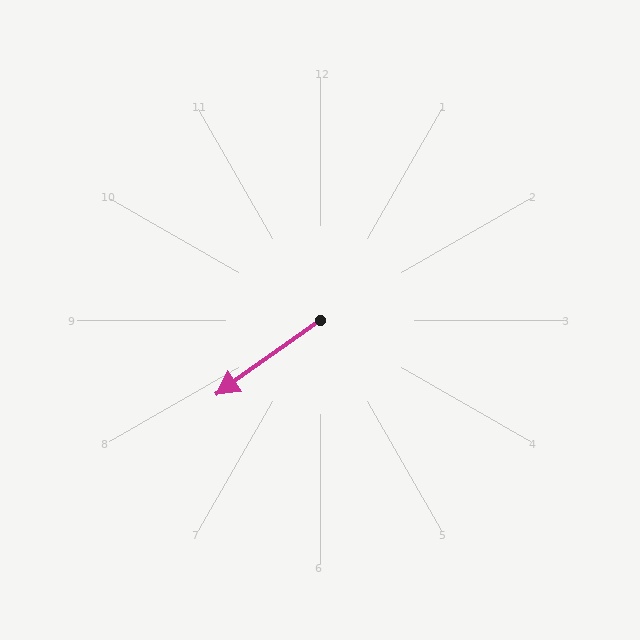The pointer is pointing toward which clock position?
Roughly 8 o'clock.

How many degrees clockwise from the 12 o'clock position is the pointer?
Approximately 235 degrees.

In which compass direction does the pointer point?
Southwest.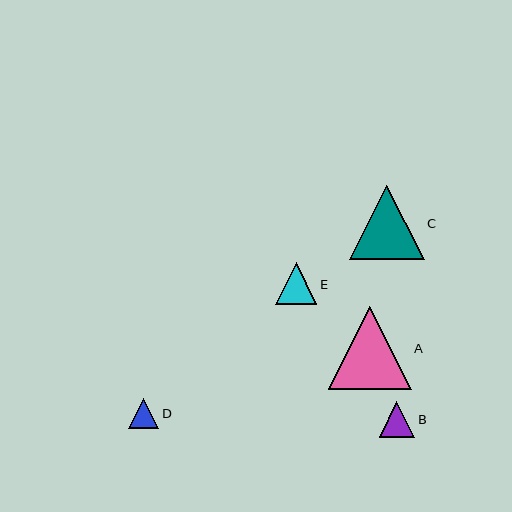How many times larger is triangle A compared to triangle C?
Triangle A is approximately 1.1 times the size of triangle C.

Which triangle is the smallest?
Triangle D is the smallest with a size of approximately 30 pixels.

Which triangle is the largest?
Triangle A is the largest with a size of approximately 83 pixels.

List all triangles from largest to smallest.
From largest to smallest: A, C, E, B, D.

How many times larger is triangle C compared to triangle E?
Triangle C is approximately 1.8 times the size of triangle E.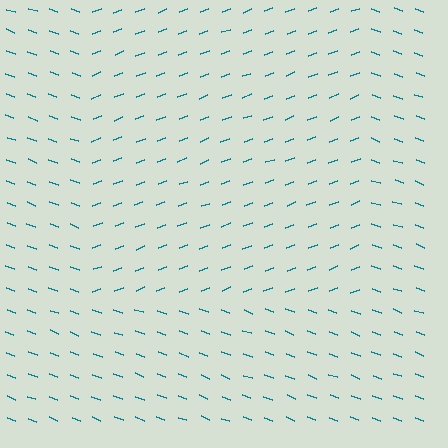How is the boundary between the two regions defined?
The boundary is defined purely by a change in line orientation (approximately 40 degrees difference). All lines are the same color and thickness.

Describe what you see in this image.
The image is filled with small teal line segments. A rectangle region in the image has lines oriented differently from the surrounding lines, creating a visible texture boundary.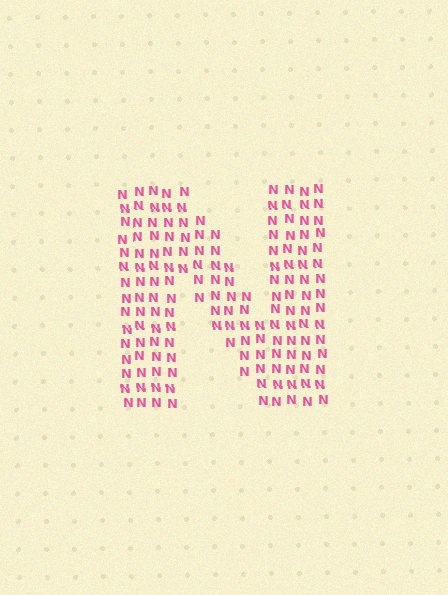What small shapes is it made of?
It is made of small letter N's.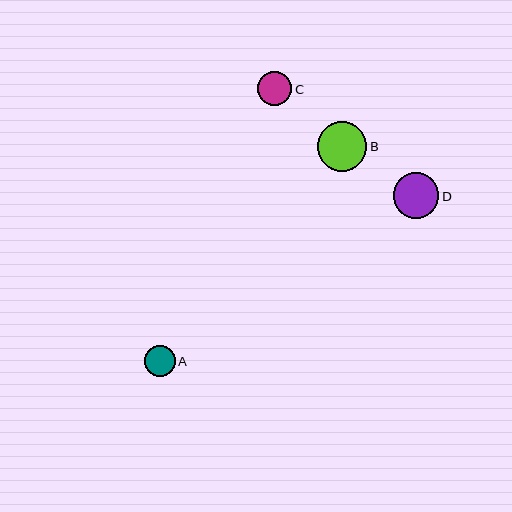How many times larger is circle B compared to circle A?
Circle B is approximately 1.6 times the size of circle A.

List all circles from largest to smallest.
From largest to smallest: B, D, C, A.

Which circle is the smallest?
Circle A is the smallest with a size of approximately 30 pixels.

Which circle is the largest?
Circle B is the largest with a size of approximately 50 pixels.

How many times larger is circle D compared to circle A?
Circle D is approximately 1.5 times the size of circle A.